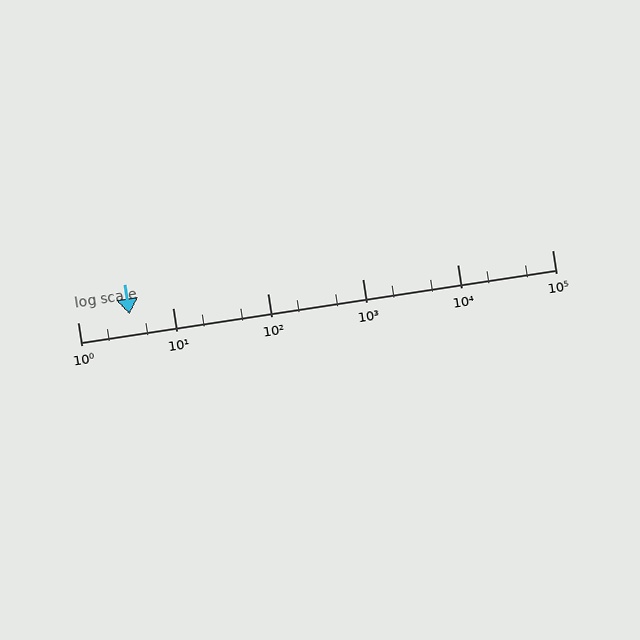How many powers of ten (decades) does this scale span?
The scale spans 5 decades, from 1 to 100000.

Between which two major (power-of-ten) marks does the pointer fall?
The pointer is between 1 and 10.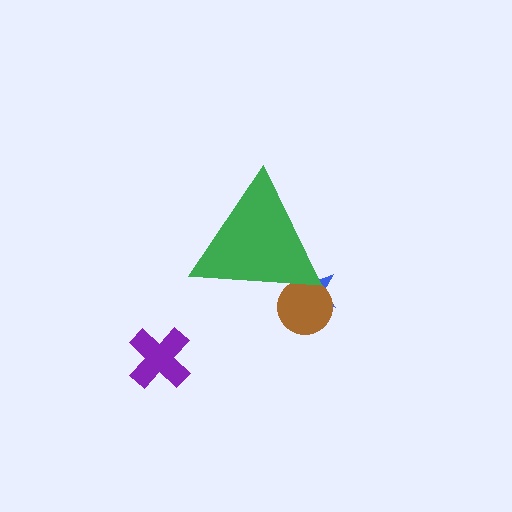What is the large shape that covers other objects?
A green triangle.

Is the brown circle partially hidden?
Yes, the brown circle is partially hidden behind the green triangle.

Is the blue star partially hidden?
Yes, the blue star is partially hidden behind the green triangle.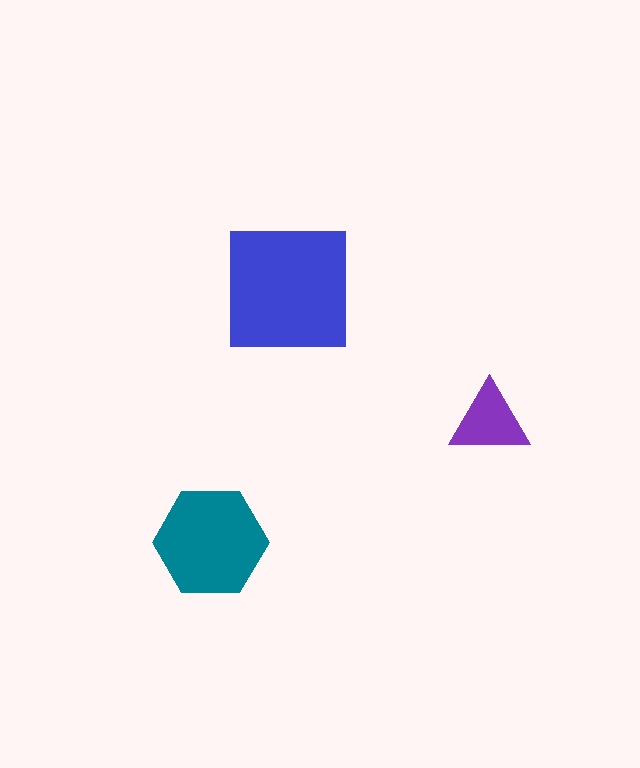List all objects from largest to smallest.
The blue square, the teal hexagon, the purple triangle.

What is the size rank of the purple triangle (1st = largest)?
3rd.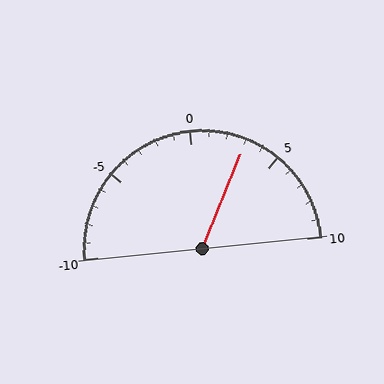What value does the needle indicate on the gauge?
The needle indicates approximately 3.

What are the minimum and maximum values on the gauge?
The gauge ranges from -10 to 10.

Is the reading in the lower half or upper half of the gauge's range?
The reading is in the upper half of the range (-10 to 10).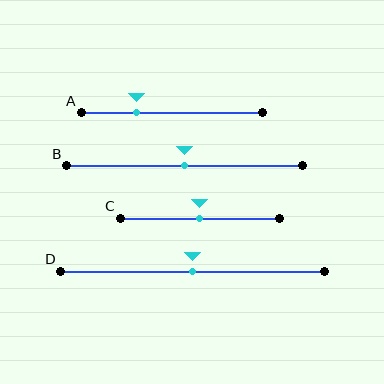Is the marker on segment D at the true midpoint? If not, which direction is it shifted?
Yes, the marker on segment D is at the true midpoint.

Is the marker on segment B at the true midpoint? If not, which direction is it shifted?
Yes, the marker on segment B is at the true midpoint.